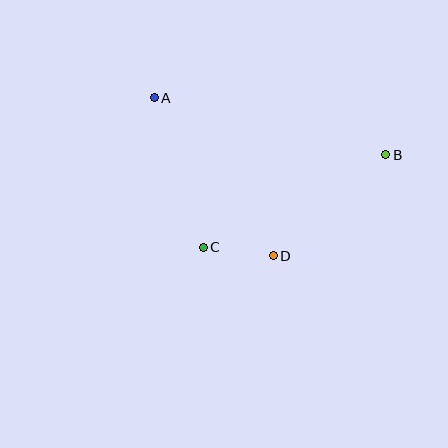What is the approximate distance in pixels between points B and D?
The distance between B and D is approximately 152 pixels.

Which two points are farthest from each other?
Points A and B are farthest from each other.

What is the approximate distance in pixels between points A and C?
The distance between A and C is approximately 157 pixels.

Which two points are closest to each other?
Points C and D are closest to each other.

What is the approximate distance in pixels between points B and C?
The distance between B and C is approximately 205 pixels.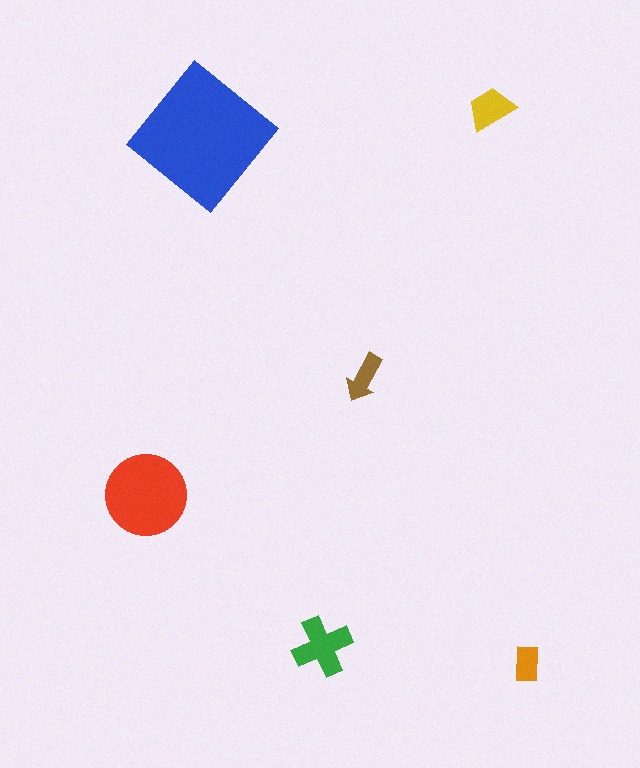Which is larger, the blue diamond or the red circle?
The blue diamond.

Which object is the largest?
The blue diamond.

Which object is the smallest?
The orange rectangle.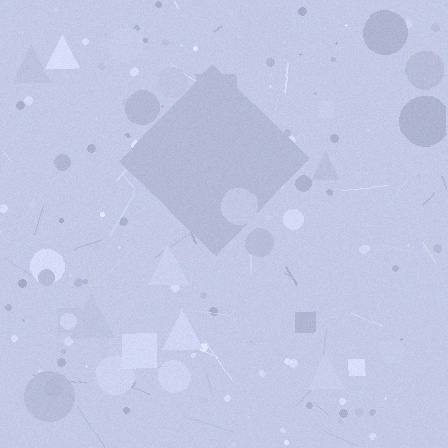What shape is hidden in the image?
A diamond is hidden in the image.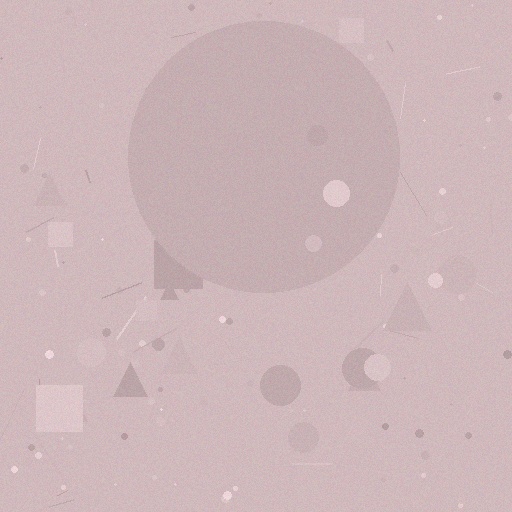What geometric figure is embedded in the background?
A circle is embedded in the background.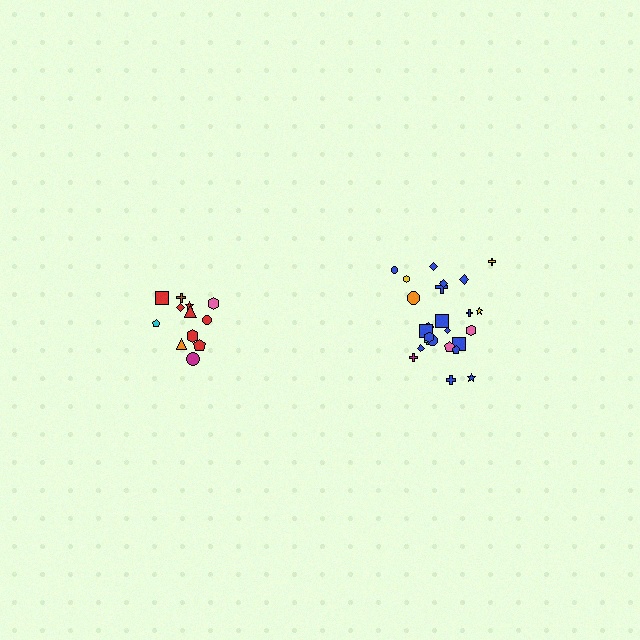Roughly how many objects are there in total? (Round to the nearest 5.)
Roughly 35 objects in total.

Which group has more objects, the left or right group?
The right group.